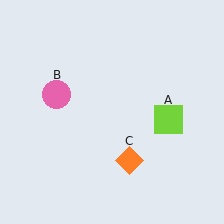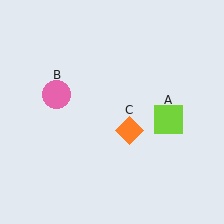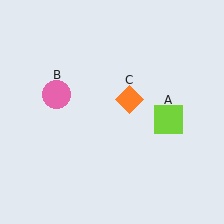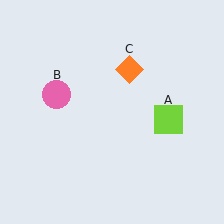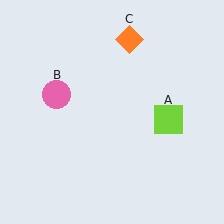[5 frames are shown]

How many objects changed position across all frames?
1 object changed position: orange diamond (object C).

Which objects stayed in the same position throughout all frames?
Lime square (object A) and pink circle (object B) remained stationary.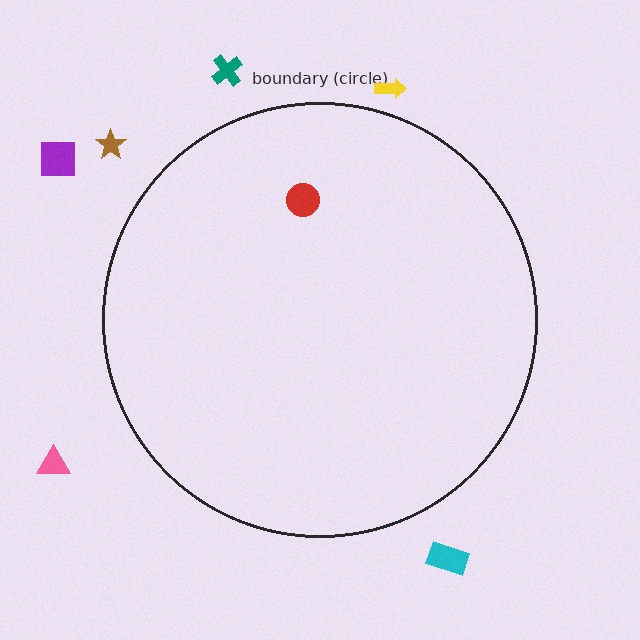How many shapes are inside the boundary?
1 inside, 6 outside.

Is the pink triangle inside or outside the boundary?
Outside.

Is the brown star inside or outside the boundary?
Outside.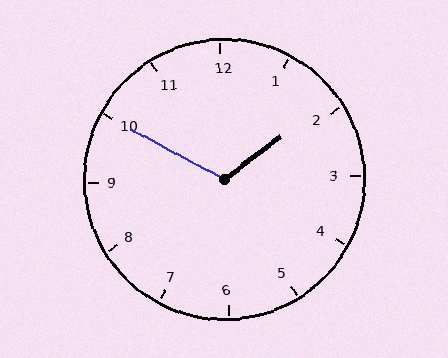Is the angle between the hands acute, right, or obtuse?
It is obtuse.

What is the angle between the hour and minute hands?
Approximately 115 degrees.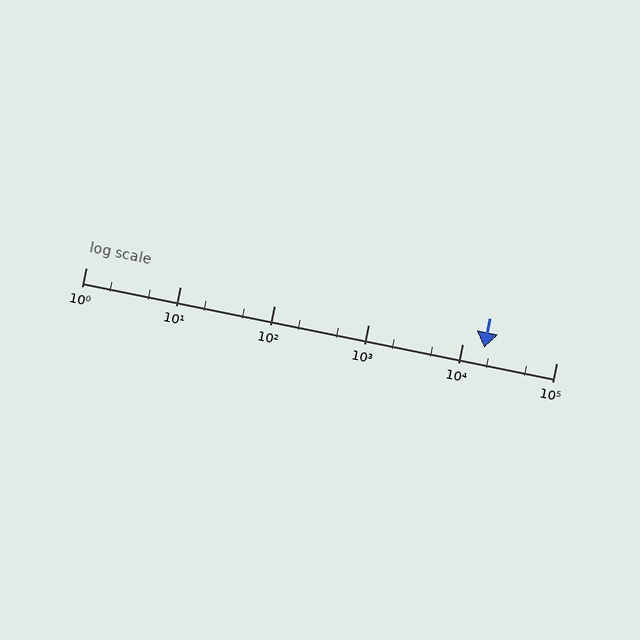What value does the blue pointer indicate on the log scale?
The pointer indicates approximately 17000.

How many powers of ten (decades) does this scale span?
The scale spans 5 decades, from 1 to 100000.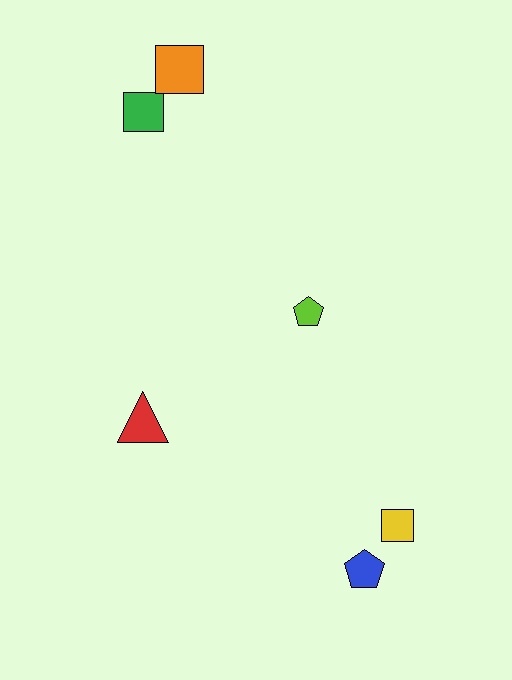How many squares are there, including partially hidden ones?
There are 3 squares.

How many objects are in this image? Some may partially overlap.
There are 6 objects.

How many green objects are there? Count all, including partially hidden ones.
There is 1 green object.